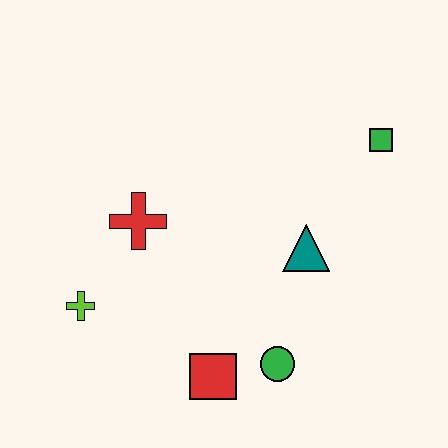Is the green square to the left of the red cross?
No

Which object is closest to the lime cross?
The red cross is closest to the lime cross.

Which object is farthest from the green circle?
The green square is farthest from the green circle.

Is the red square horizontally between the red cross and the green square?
Yes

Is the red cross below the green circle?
No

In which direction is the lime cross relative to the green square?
The lime cross is to the left of the green square.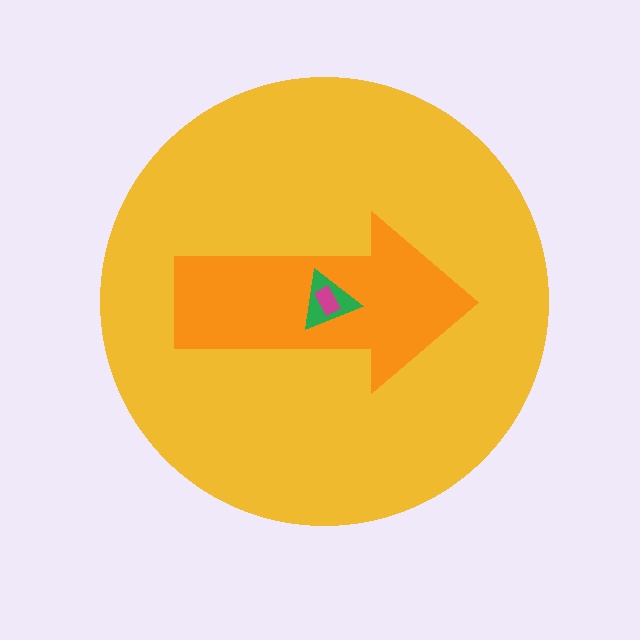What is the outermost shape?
The yellow circle.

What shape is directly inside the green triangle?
The magenta rectangle.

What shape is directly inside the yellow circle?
The orange arrow.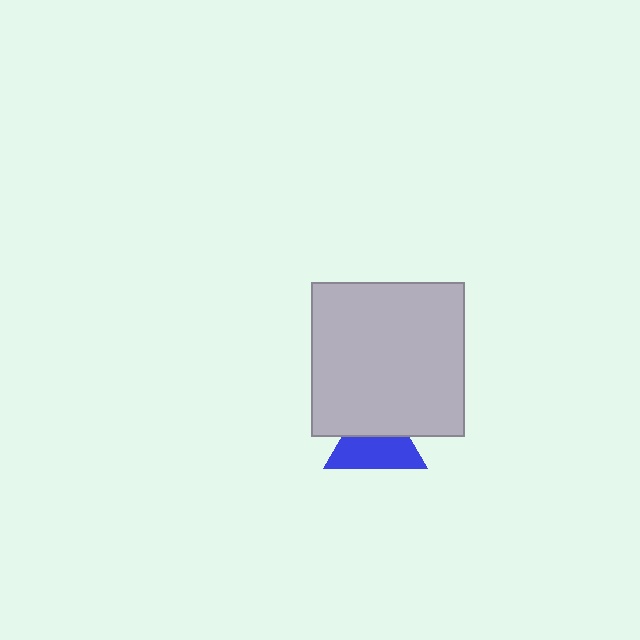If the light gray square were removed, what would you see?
You would see the complete blue triangle.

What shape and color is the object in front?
The object in front is a light gray square.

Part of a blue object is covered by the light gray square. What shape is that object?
It is a triangle.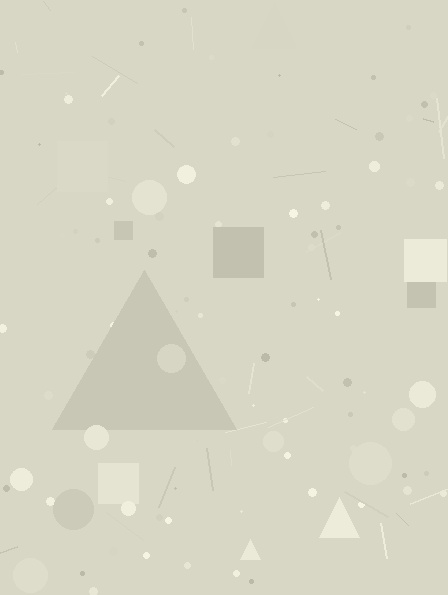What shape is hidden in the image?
A triangle is hidden in the image.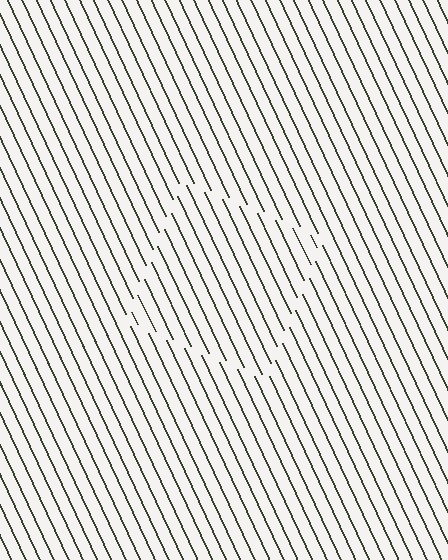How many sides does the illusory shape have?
4 sides — the line-ends trace a square.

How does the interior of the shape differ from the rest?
The interior of the shape contains the same grating, shifted by half a period — the contour is defined by the phase discontinuity where line-ends from the inner and outer gratings abut.